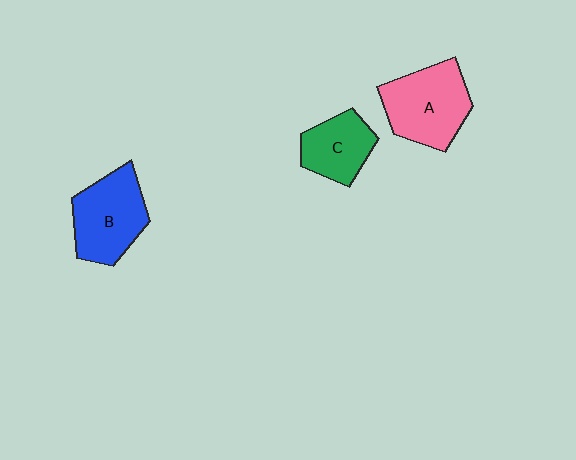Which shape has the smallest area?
Shape C (green).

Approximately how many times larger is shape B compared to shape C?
Approximately 1.4 times.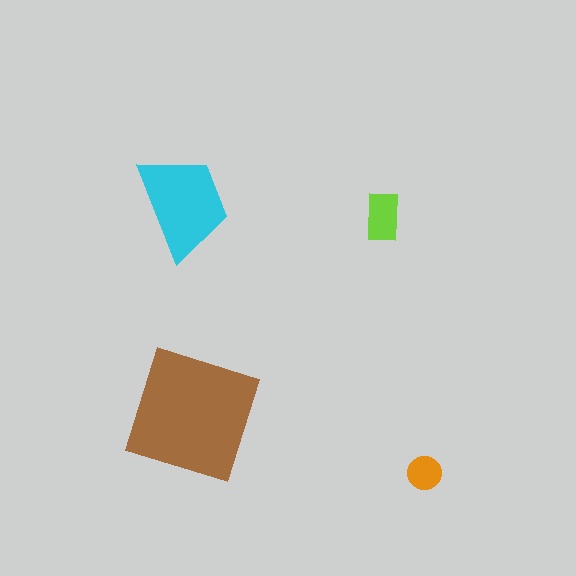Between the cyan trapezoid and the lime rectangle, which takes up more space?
The cyan trapezoid.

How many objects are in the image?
There are 4 objects in the image.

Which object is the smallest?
The orange circle.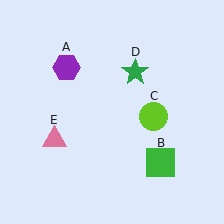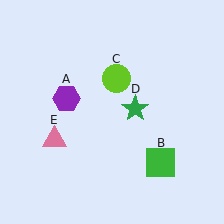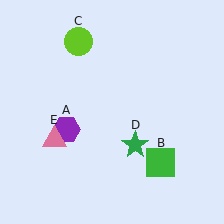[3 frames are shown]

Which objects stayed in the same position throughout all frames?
Green square (object B) and pink triangle (object E) remained stationary.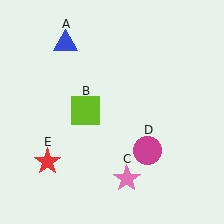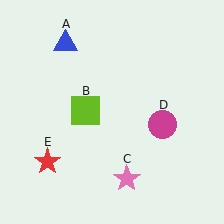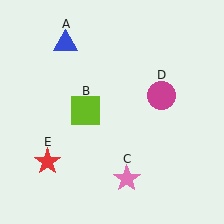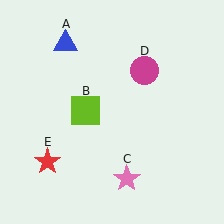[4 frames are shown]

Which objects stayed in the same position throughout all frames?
Blue triangle (object A) and lime square (object B) and pink star (object C) and red star (object E) remained stationary.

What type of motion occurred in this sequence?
The magenta circle (object D) rotated counterclockwise around the center of the scene.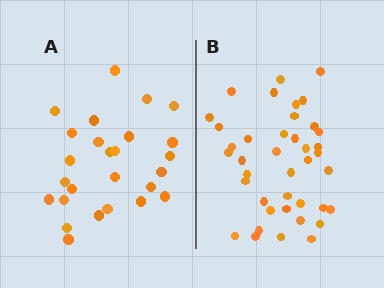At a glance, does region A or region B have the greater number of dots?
Region B (the right region) has more dots.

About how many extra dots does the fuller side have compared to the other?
Region B has approximately 15 more dots than region A.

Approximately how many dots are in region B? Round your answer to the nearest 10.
About 40 dots.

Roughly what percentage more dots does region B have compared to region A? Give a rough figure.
About 55% more.